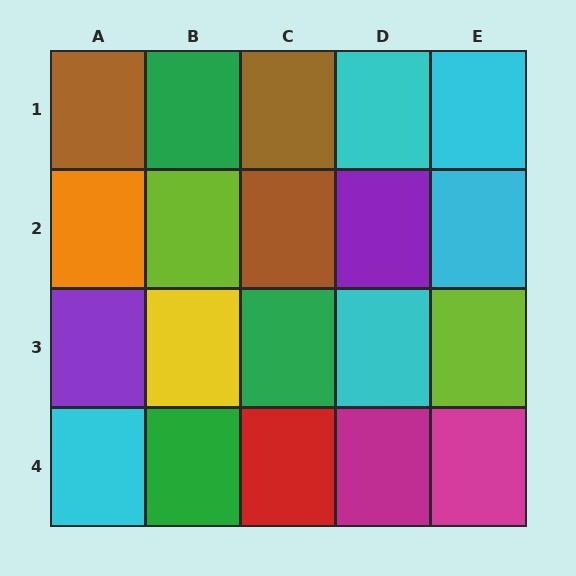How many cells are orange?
1 cell is orange.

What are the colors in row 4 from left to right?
Cyan, green, red, magenta, magenta.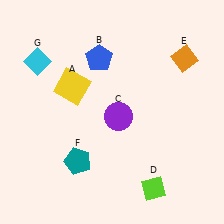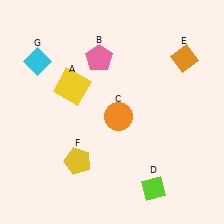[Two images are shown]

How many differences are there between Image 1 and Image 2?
There are 3 differences between the two images.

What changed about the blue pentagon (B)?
In Image 1, B is blue. In Image 2, it changed to pink.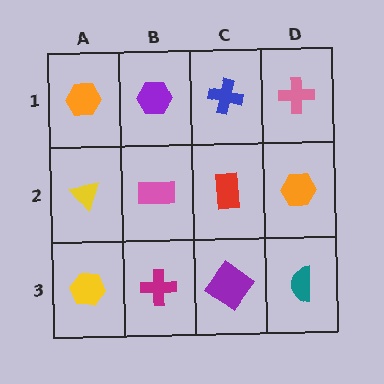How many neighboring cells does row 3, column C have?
3.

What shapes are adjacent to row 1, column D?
An orange hexagon (row 2, column D), a blue cross (row 1, column C).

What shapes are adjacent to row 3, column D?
An orange hexagon (row 2, column D), a purple diamond (row 3, column C).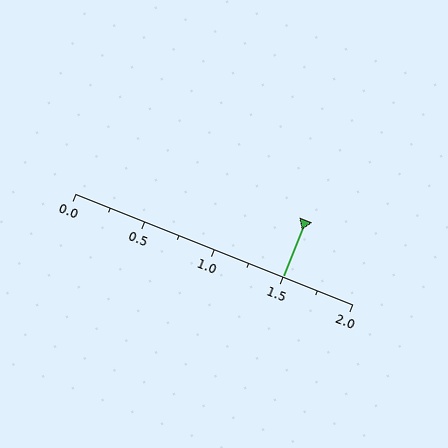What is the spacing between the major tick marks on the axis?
The major ticks are spaced 0.5 apart.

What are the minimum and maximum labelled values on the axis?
The axis runs from 0.0 to 2.0.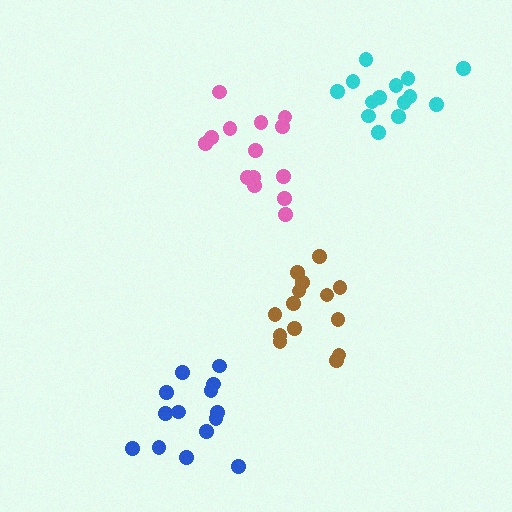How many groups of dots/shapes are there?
There are 4 groups.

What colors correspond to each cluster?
The clusters are colored: brown, pink, cyan, blue.